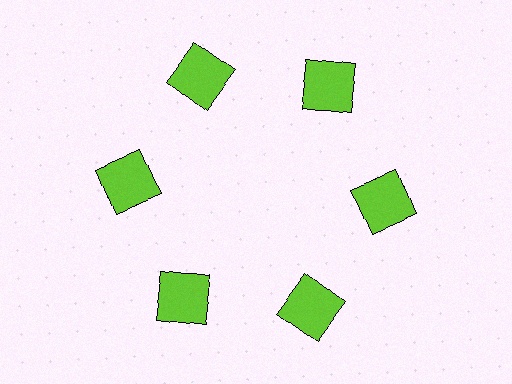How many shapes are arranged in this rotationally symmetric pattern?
There are 6 shapes, arranged in 6 groups of 1.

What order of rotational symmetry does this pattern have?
This pattern has 6-fold rotational symmetry.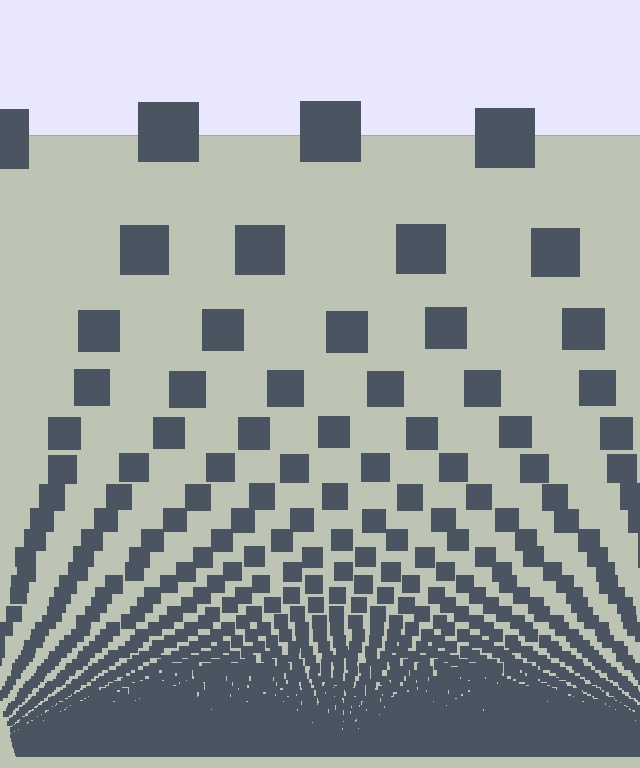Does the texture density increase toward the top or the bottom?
Density increases toward the bottom.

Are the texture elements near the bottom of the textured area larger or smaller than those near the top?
Smaller. The gradient is inverted — elements near the bottom are smaller and denser.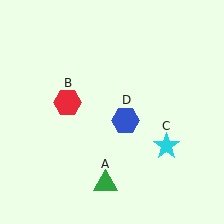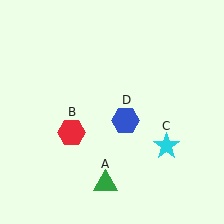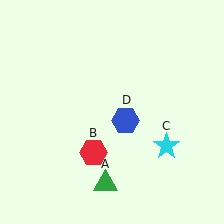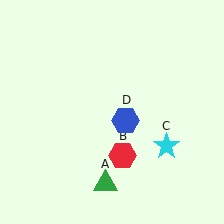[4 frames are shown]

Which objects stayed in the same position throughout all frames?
Green triangle (object A) and cyan star (object C) and blue hexagon (object D) remained stationary.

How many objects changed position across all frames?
1 object changed position: red hexagon (object B).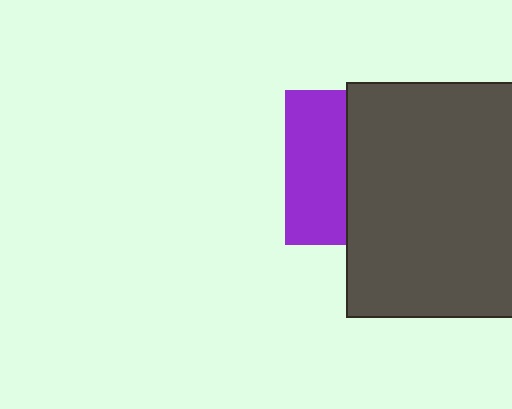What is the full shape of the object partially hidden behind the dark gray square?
The partially hidden object is a purple square.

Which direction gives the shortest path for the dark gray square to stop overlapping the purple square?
Moving right gives the shortest separation.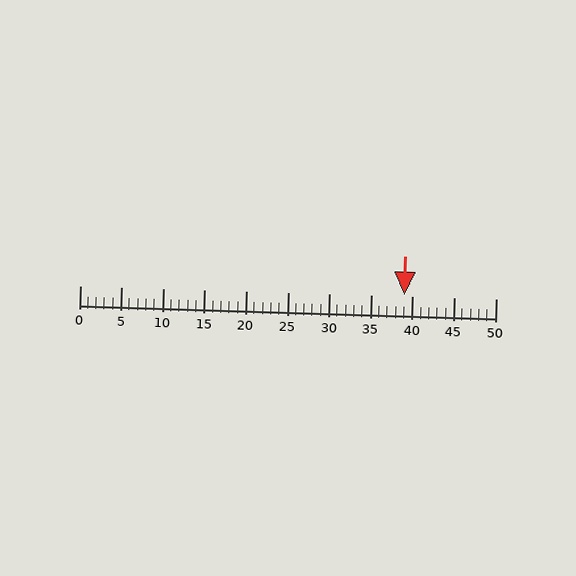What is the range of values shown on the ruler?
The ruler shows values from 0 to 50.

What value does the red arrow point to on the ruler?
The red arrow points to approximately 39.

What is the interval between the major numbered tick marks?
The major tick marks are spaced 5 units apart.